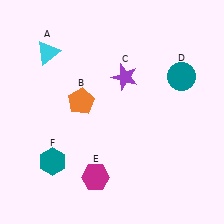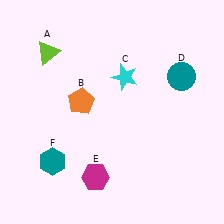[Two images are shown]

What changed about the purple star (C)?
In Image 1, C is purple. In Image 2, it changed to cyan.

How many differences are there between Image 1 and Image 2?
There are 2 differences between the two images.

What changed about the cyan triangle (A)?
In Image 1, A is cyan. In Image 2, it changed to lime.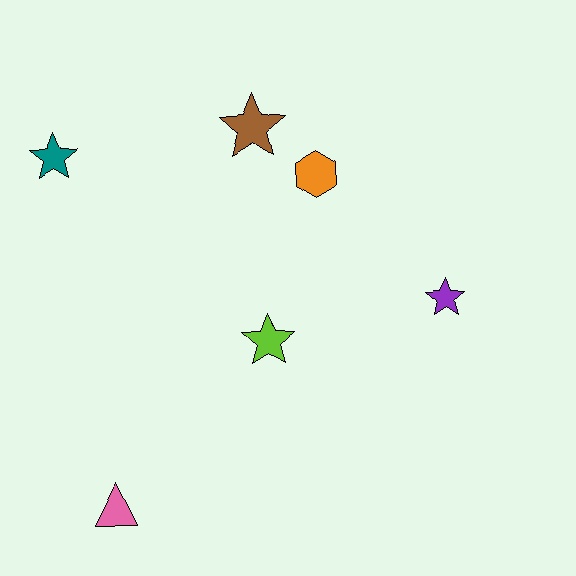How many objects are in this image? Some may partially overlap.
There are 6 objects.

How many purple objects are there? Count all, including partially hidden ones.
There is 1 purple object.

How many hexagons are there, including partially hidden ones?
There is 1 hexagon.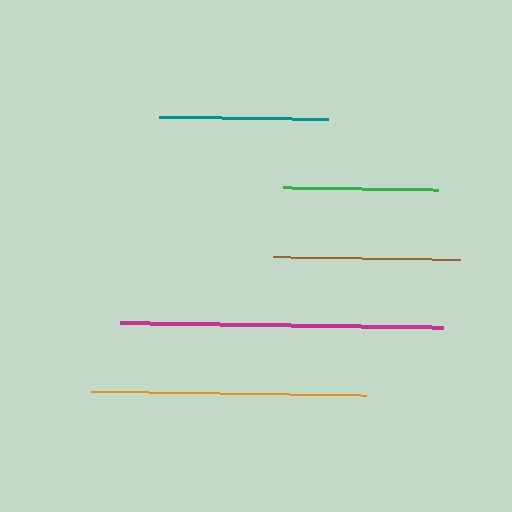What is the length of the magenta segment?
The magenta segment is approximately 322 pixels long.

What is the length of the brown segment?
The brown segment is approximately 186 pixels long.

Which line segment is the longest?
The magenta line is the longest at approximately 322 pixels.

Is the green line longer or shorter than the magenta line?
The magenta line is longer than the green line.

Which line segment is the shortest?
The green line is the shortest at approximately 154 pixels.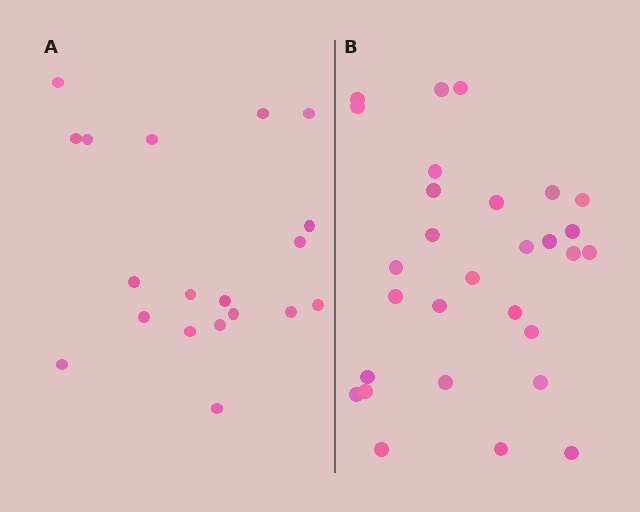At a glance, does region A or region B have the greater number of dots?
Region B (the right region) has more dots.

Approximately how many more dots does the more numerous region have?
Region B has roughly 10 or so more dots than region A.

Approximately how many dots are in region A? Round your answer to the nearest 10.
About 20 dots. (The exact count is 19, which rounds to 20.)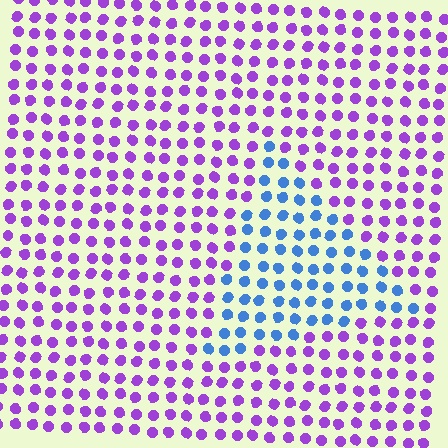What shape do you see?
I see a triangle.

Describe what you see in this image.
The image is filled with small purple elements in a uniform arrangement. A triangle-shaped region is visible where the elements are tinted to a slightly different hue, forming a subtle color boundary.